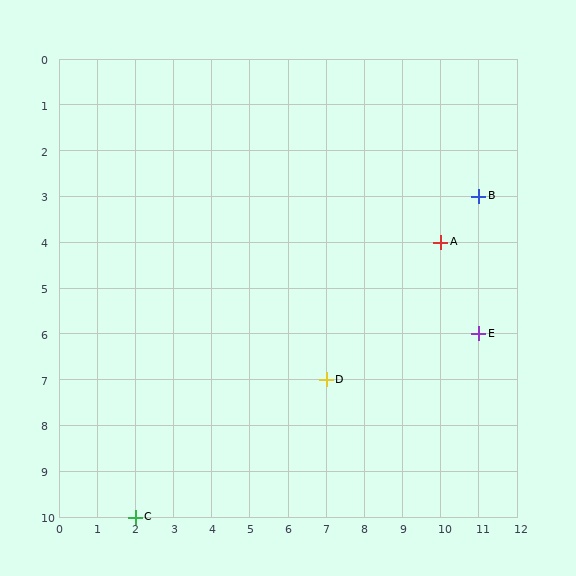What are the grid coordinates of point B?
Point B is at grid coordinates (11, 3).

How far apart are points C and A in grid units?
Points C and A are 8 columns and 6 rows apart (about 10.0 grid units diagonally).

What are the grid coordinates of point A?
Point A is at grid coordinates (10, 4).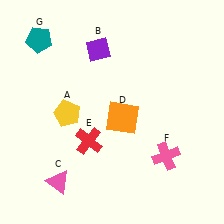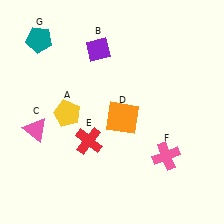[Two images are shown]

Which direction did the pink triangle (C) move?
The pink triangle (C) moved up.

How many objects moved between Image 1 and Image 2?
1 object moved between the two images.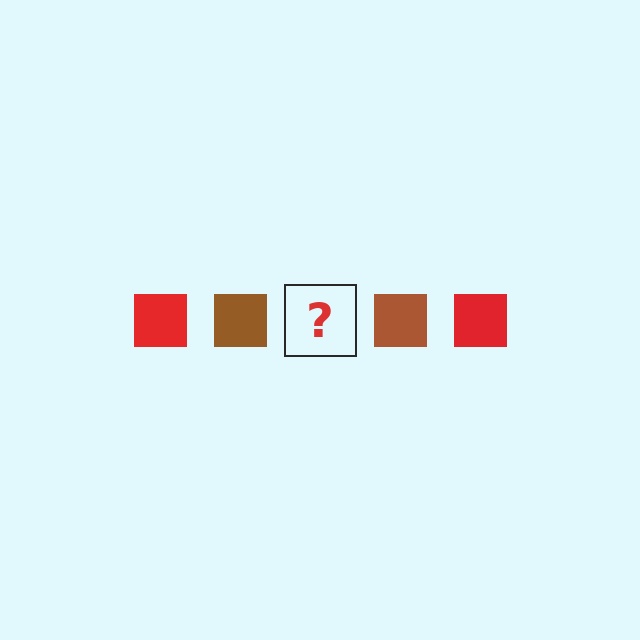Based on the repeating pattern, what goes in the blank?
The blank should be a red square.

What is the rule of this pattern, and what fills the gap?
The rule is that the pattern cycles through red, brown squares. The gap should be filled with a red square.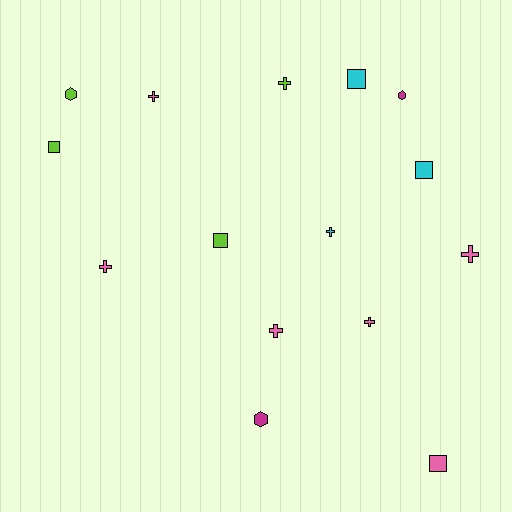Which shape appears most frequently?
Cross, with 7 objects.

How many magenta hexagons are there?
There are 2 magenta hexagons.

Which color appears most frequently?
Pink, with 6 objects.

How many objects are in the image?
There are 15 objects.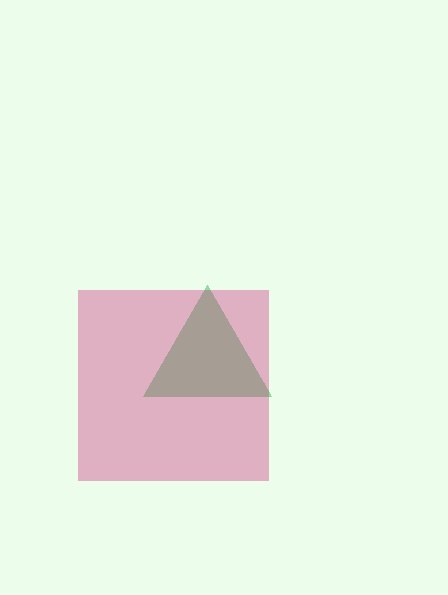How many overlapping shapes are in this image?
There are 2 overlapping shapes in the image.